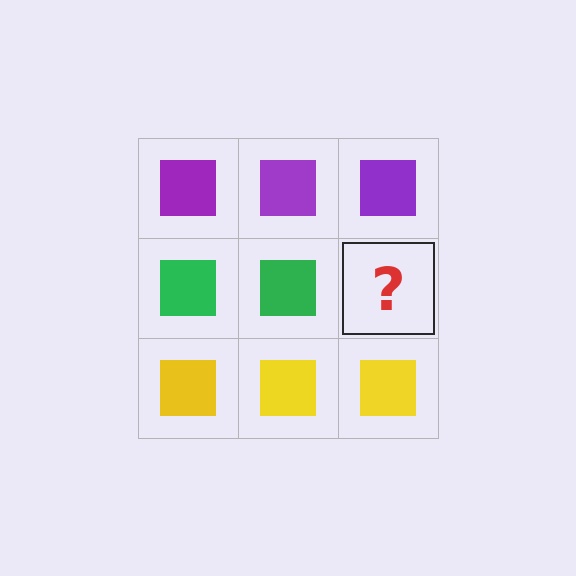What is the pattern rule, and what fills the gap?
The rule is that each row has a consistent color. The gap should be filled with a green square.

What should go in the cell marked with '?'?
The missing cell should contain a green square.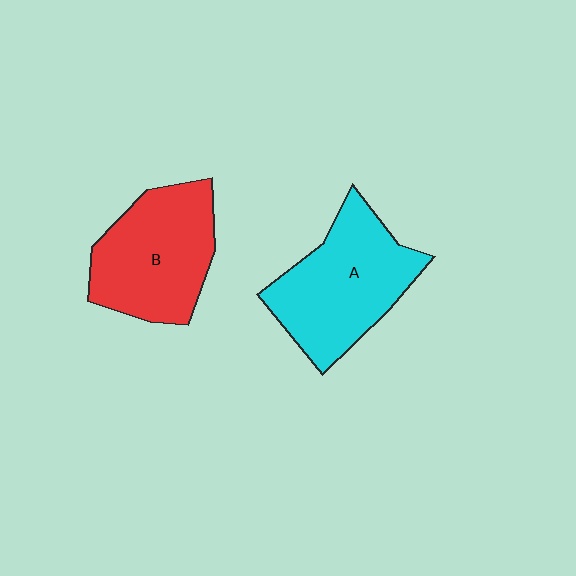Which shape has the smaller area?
Shape B (red).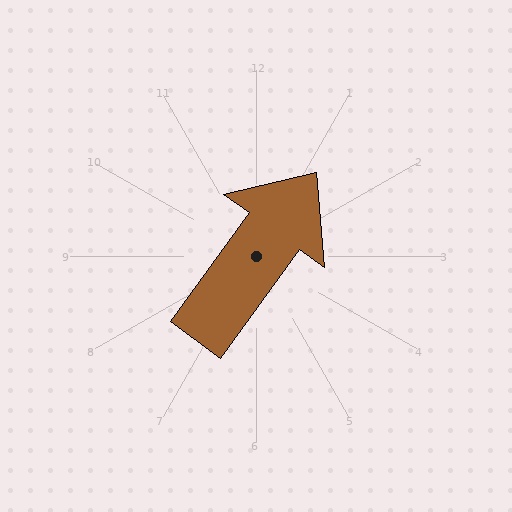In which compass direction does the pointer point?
Northeast.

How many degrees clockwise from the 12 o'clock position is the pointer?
Approximately 36 degrees.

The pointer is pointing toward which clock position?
Roughly 1 o'clock.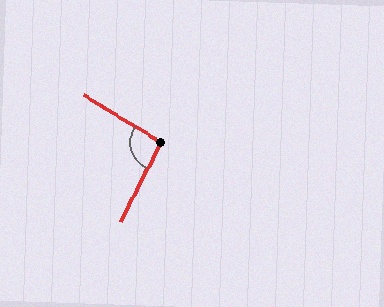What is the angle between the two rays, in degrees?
Approximately 94 degrees.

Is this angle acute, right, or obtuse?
It is approximately a right angle.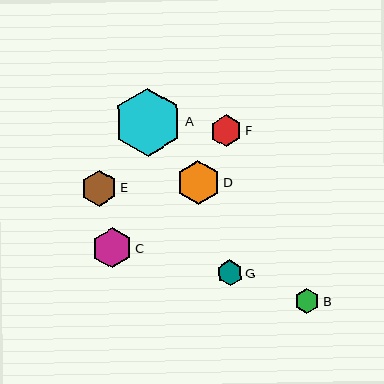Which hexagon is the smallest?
Hexagon B is the smallest with a size of approximately 25 pixels.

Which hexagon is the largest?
Hexagon A is the largest with a size of approximately 68 pixels.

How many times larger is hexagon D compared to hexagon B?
Hexagon D is approximately 1.7 times the size of hexagon B.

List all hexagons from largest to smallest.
From largest to smallest: A, D, C, E, F, G, B.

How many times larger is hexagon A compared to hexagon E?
Hexagon A is approximately 1.9 times the size of hexagon E.